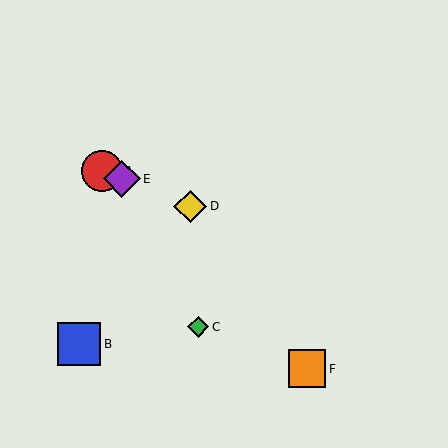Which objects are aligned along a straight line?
Objects A, D, E are aligned along a straight line.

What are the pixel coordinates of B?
Object B is at (79, 344).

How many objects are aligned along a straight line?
3 objects (A, D, E) are aligned along a straight line.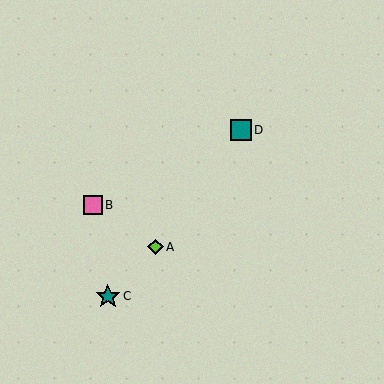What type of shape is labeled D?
Shape D is a teal square.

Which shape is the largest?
The teal star (labeled C) is the largest.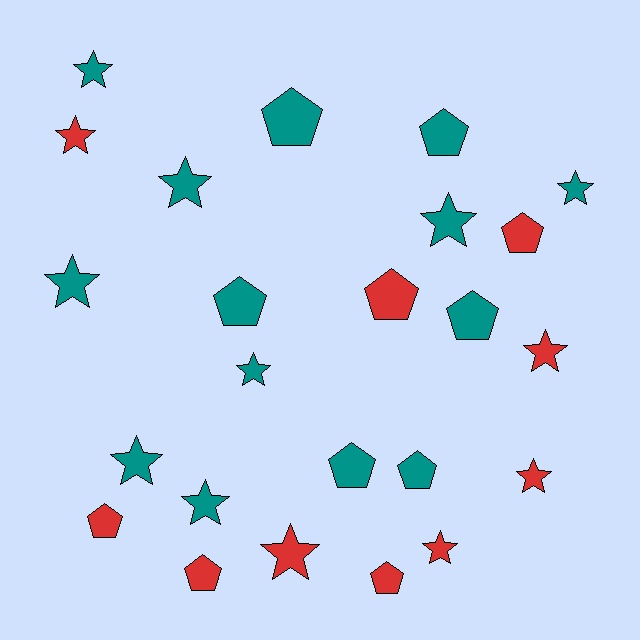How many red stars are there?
There are 5 red stars.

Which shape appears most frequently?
Star, with 13 objects.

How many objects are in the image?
There are 24 objects.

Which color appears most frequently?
Teal, with 14 objects.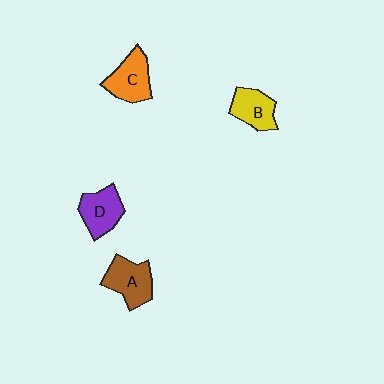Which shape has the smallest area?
Shape B (yellow).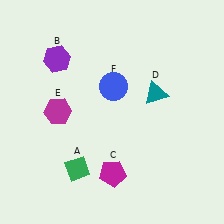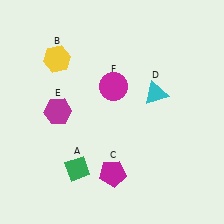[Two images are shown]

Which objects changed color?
B changed from purple to yellow. D changed from teal to cyan. F changed from blue to magenta.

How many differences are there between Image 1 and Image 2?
There are 3 differences between the two images.